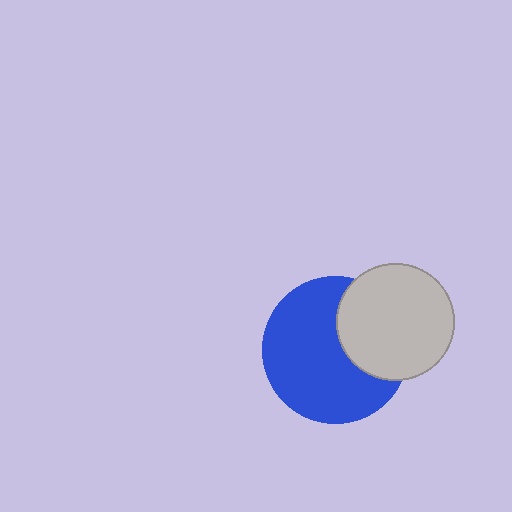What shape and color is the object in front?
The object in front is a light gray circle.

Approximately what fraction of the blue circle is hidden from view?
Roughly 32% of the blue circle is hidden behind the light gray circle.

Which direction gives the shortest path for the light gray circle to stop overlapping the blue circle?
Moving right gives the shortest separation.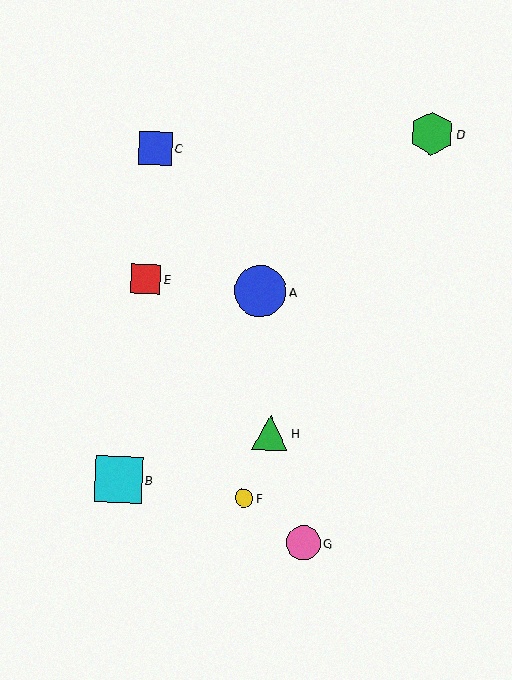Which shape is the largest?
The blue circle (labeled A) is the largest.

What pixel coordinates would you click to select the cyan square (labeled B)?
Click at (119, 480) to select the cyan square B.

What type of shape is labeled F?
Shape F is a yellow circle.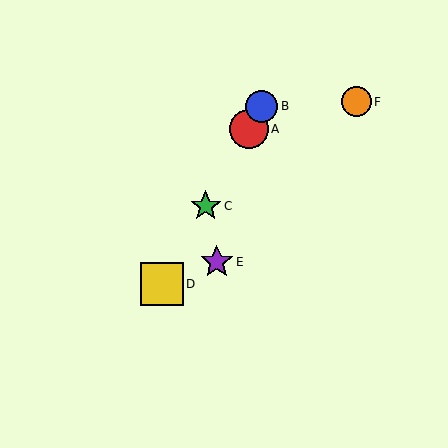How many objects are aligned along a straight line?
4 objects (A, B, C, D) are aligned along a straight line.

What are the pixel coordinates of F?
Object F is at (356, 102).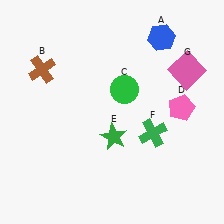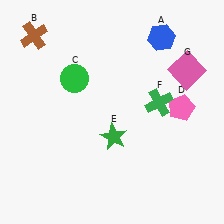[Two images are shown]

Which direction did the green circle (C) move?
The green circle (C) moved left.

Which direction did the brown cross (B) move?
The brown cross (B) moved up.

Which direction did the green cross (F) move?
The green cross (F) moved up.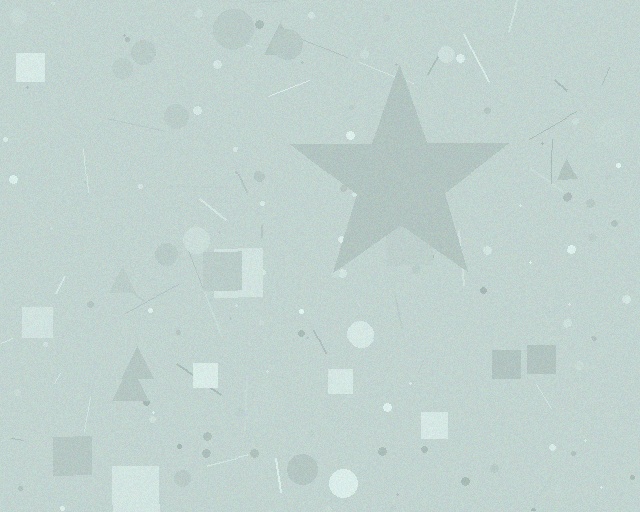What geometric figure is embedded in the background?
A star is embedded in the background.